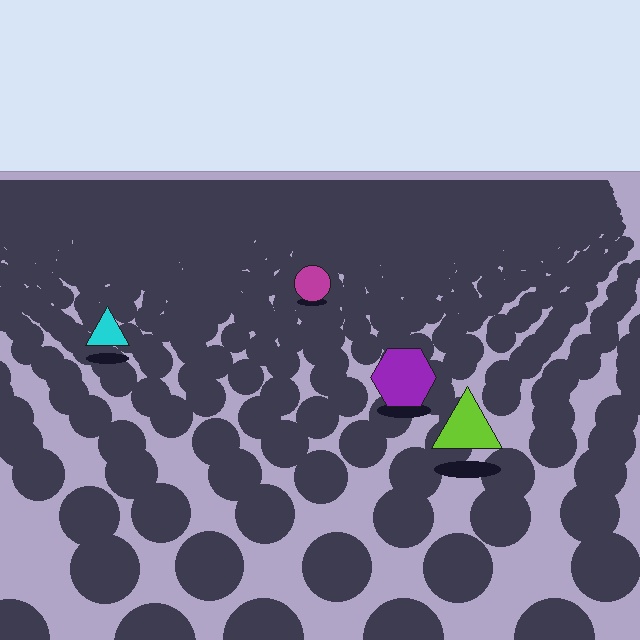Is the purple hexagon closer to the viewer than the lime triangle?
No. The lime triangle is closer — you can tell from the texture gradient: the ground texture is coarser near it.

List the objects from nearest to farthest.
From nearest to farthest: the lime triangle, the purple hexagon, the cyan triangle, the magenta circle.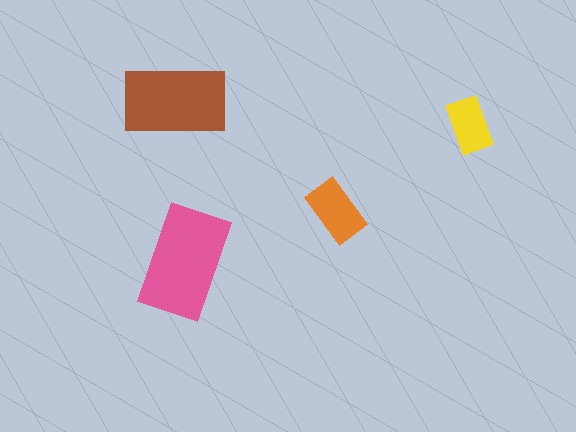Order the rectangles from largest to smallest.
the pink one, the brown one, the orange one, the yellow one.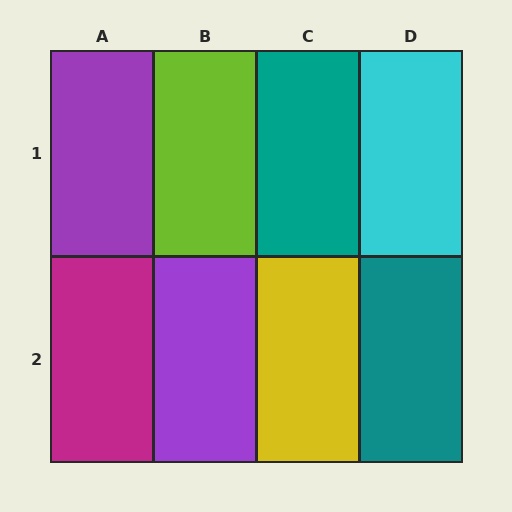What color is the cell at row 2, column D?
Teal.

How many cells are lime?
1 cell is lime.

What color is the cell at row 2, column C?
Yellow.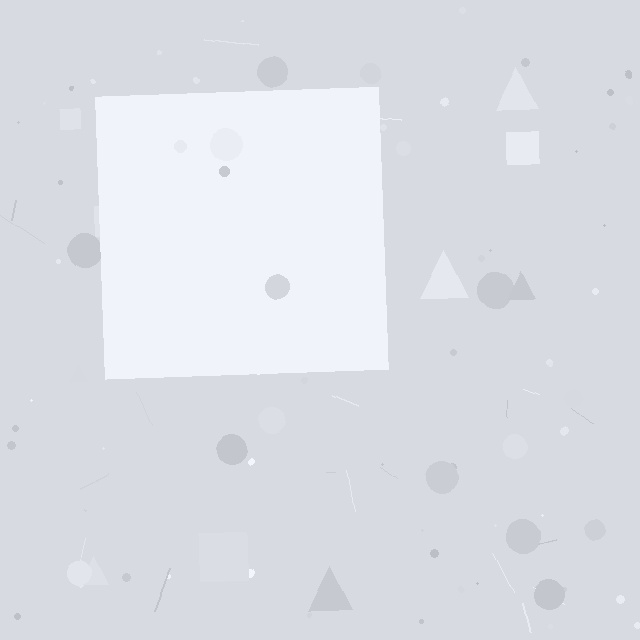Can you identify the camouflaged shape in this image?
The camouflaged shape is a square.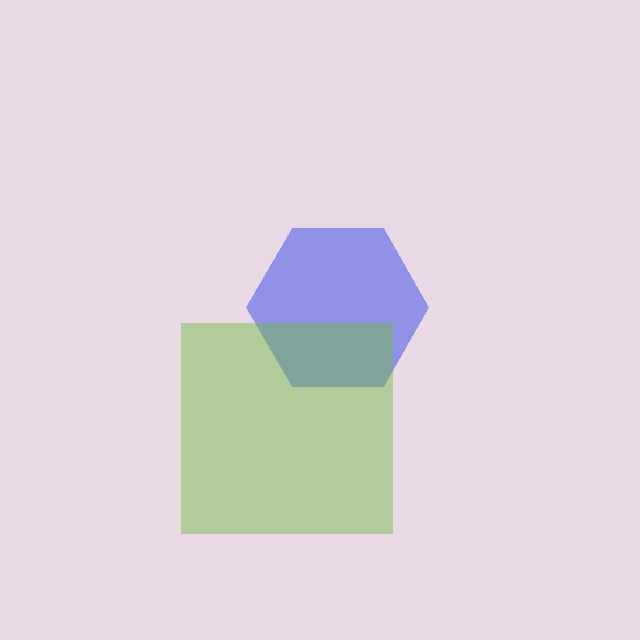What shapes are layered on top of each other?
The layered shapes are: a blue hexagon, a lime square.